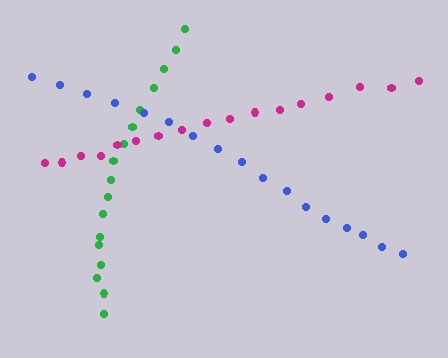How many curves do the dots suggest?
There are 3 distinct paths.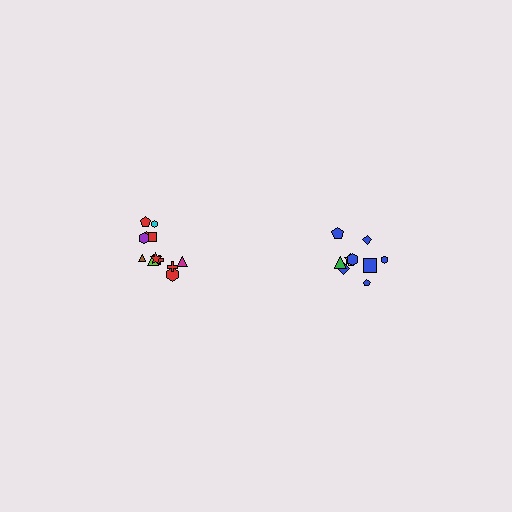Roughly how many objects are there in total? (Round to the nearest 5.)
Roughly 20 objects in total.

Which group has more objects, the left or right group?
The left group.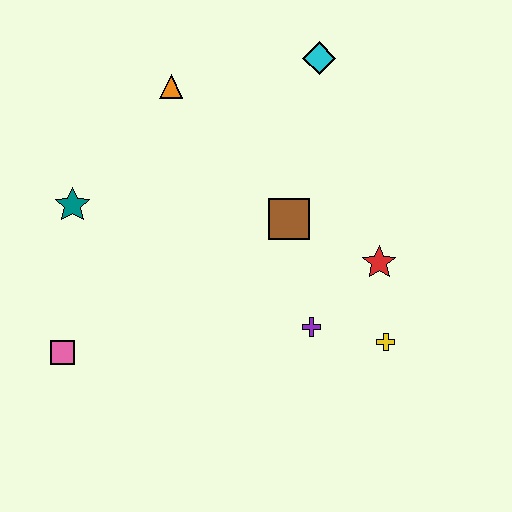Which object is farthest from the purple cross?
The orange triangle is farthest from the purple cross.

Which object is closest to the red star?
The yellow cross is closest to the red star.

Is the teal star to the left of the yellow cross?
Yes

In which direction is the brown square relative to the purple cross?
The brown square is above the purple cross.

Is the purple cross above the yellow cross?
Yes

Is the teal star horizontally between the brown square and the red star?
No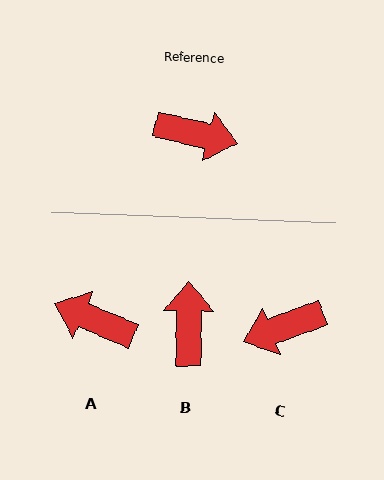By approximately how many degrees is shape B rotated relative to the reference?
Approximately 102 degrees counter-clockwise.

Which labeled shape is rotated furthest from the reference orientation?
A, about 170 degrees away.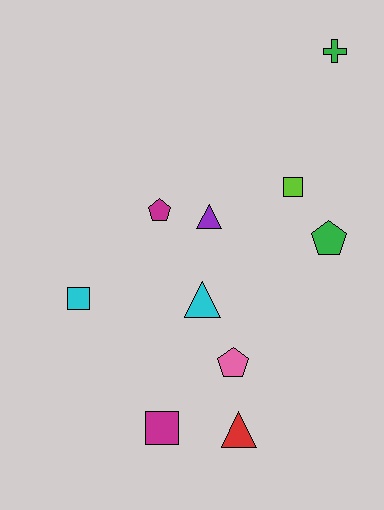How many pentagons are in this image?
There are 3 pentagons.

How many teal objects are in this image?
There are no teal objects.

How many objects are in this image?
There are 10 objects.